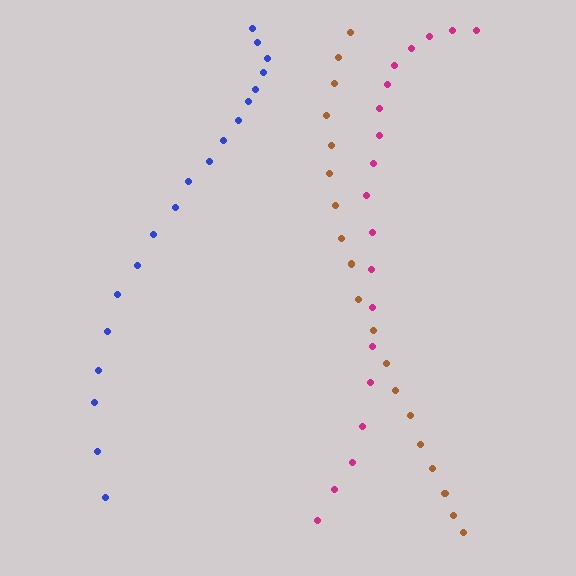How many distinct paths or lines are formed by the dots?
There are 3 distinct paths.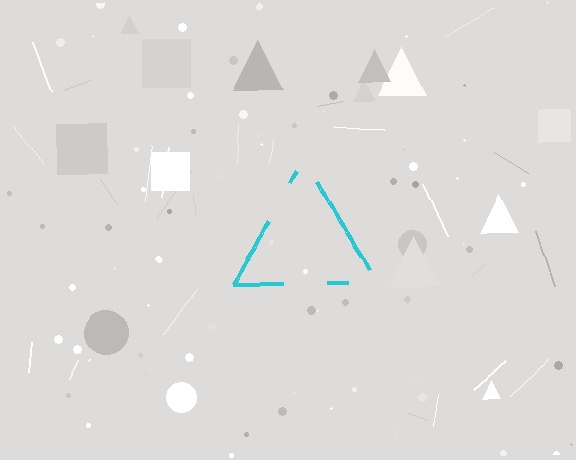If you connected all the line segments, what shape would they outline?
They would outline a triangle.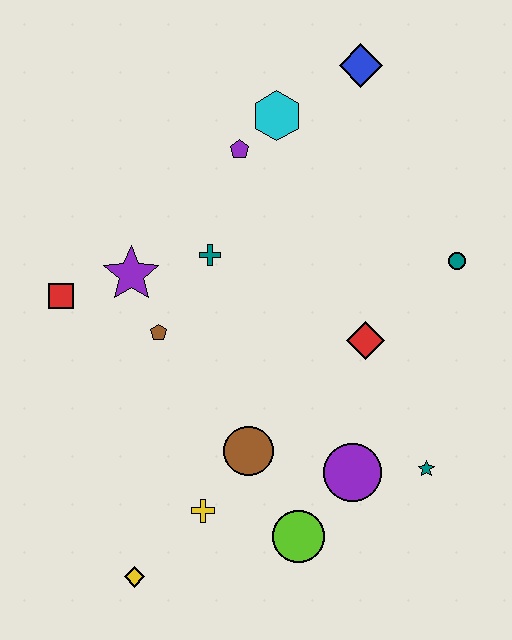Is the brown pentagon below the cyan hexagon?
Yes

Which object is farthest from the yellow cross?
The blue diamond is farthest from the yellow cross.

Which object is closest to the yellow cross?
The brown circle is closest to the yellow cross.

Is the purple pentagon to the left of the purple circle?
Yes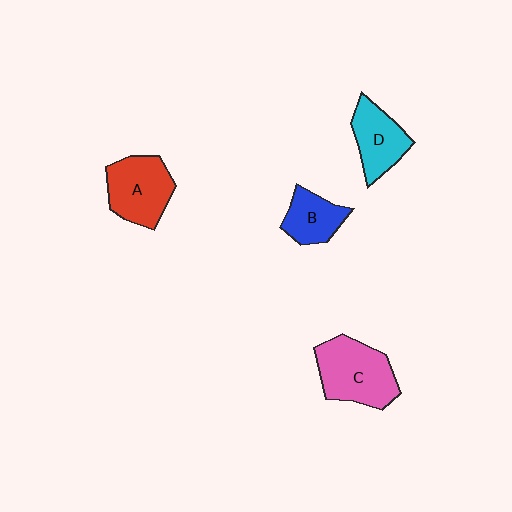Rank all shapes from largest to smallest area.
From largest to smallest: C (pink), A (red), D (cyan), B (blue).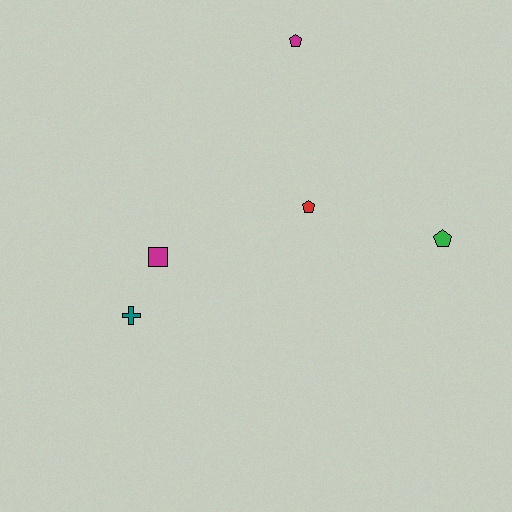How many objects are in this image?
There are 5 objects.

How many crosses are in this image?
There is 1 cross.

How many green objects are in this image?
There is 1 green object.